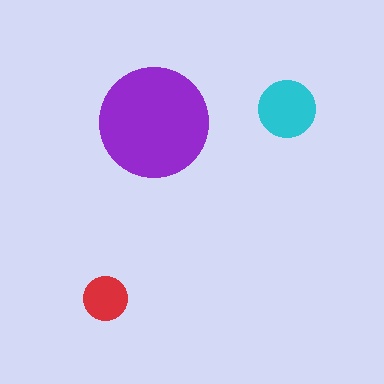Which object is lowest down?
The red circle is bottommost.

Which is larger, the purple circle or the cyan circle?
The purple one.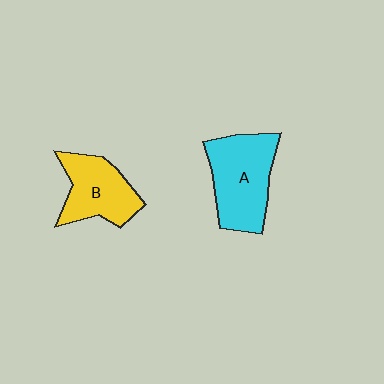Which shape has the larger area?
Shape A (cyan).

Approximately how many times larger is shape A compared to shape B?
Approximately 1.3 times.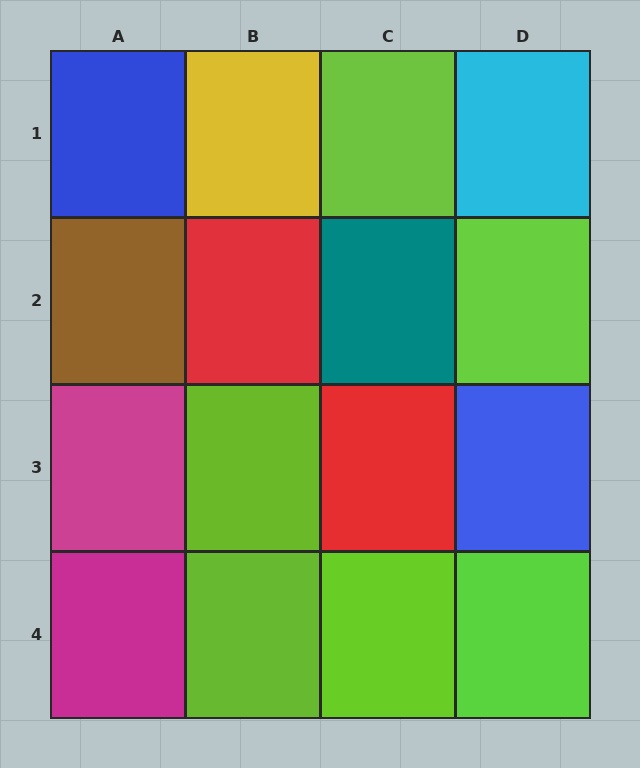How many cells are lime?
6 cells are lime.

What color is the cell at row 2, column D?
Lime.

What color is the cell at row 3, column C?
Red.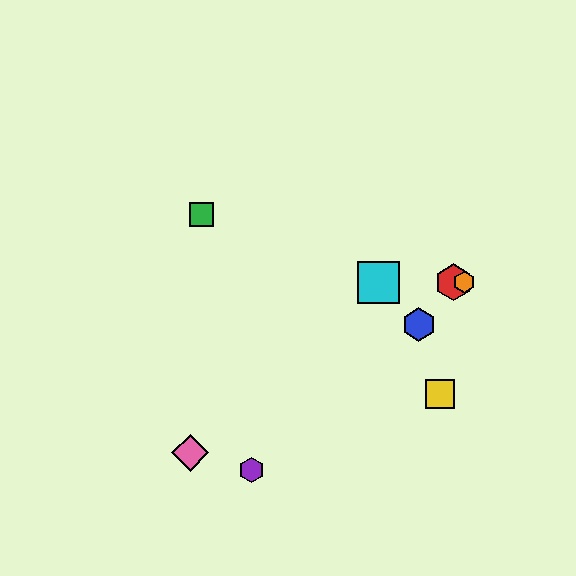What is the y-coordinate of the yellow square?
The yellow square is at y≈394.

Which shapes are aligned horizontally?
The red hexagon, the orange hexagon, the cyan square are aligned horizontally.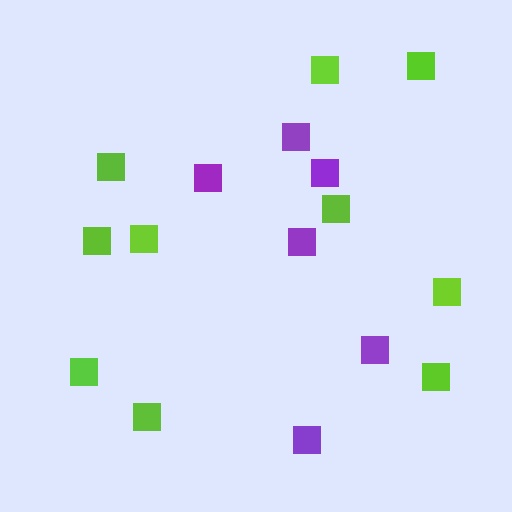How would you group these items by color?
There are 2 groups: one group of purple squares (6) and one group of lime squares (10).